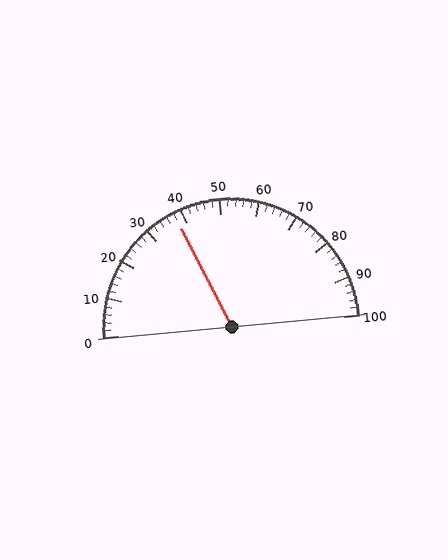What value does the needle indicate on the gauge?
The needle indicates approximately 38.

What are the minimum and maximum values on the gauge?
The gauge ranges from 0 to 100.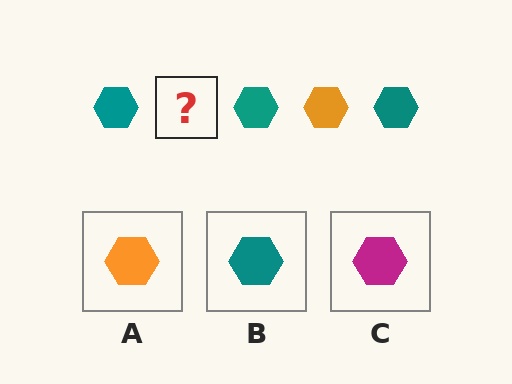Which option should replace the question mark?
Option A.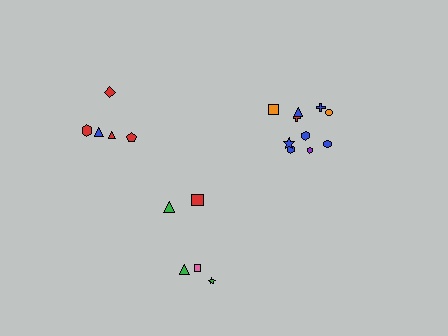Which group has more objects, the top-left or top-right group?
The top-right group.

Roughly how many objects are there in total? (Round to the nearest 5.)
Roughly 20 objects in total.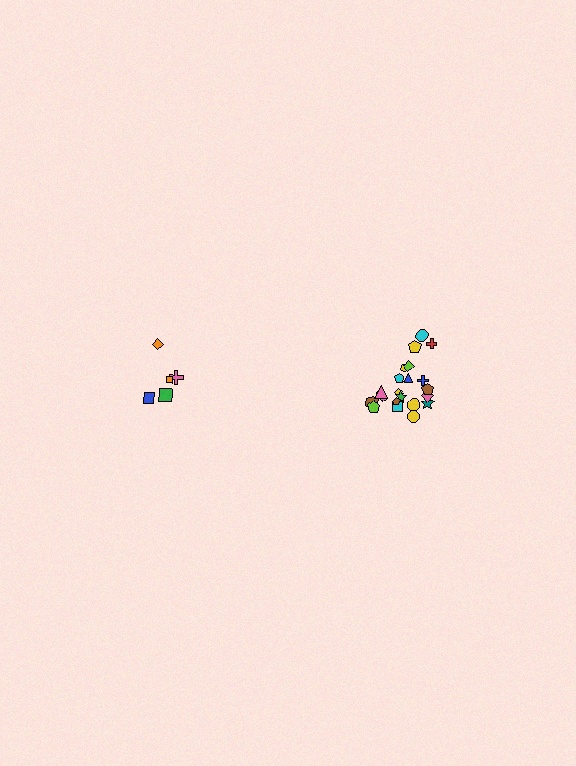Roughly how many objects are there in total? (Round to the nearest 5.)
Roughly 25 objects in total.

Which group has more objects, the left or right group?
The right group.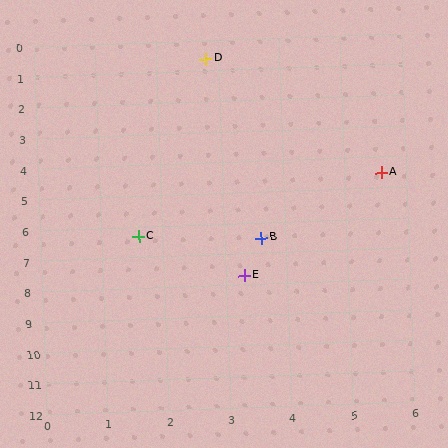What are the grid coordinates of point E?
Point E is at approximately (3.3, 7.7).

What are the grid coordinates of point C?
Point C is at approximately (1.6, 6.3).